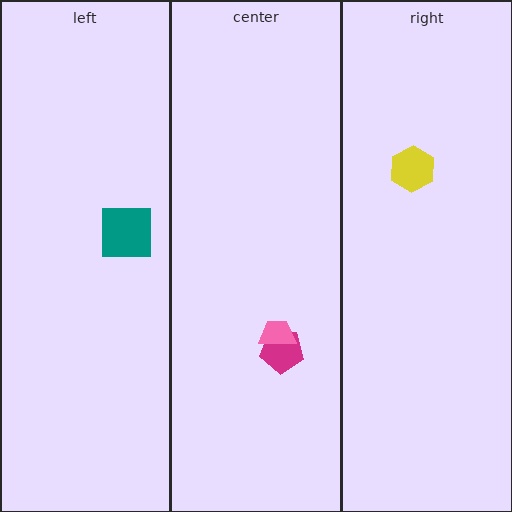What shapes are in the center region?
The magenta pentagon, the pink trapezoid.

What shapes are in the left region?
The teal square.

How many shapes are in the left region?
1.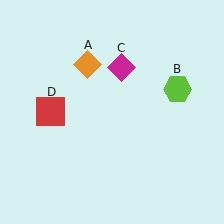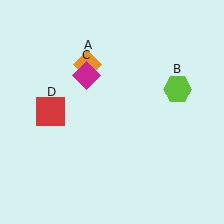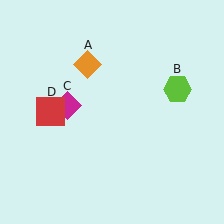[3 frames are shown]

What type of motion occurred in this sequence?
The magenta diamond (object C) rotated counterclockwise around the center of the scene.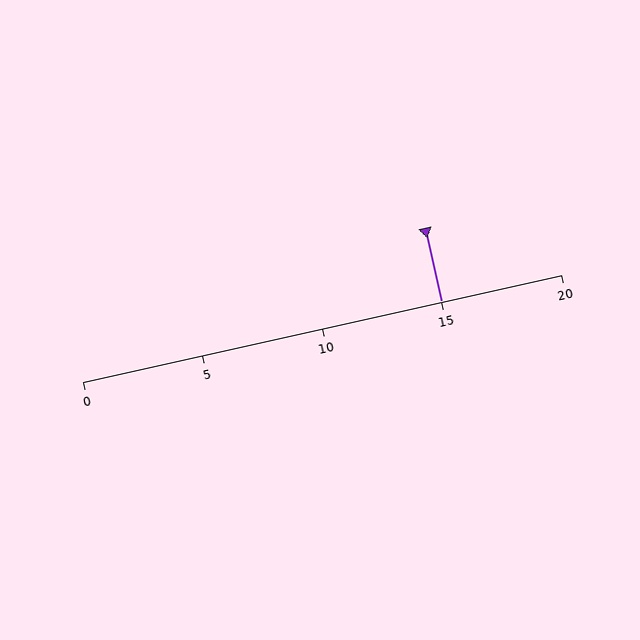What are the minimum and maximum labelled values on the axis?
The axis runs from 0 to 20.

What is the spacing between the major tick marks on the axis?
The major ticks are spaced 5 apart.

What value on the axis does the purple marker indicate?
The marker indicates approximately 15.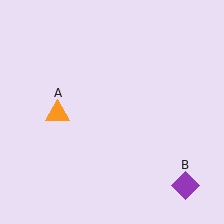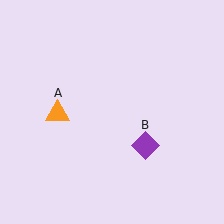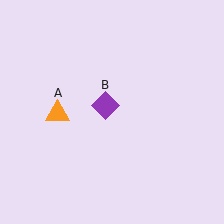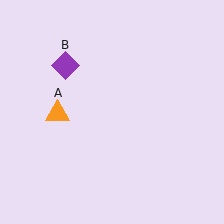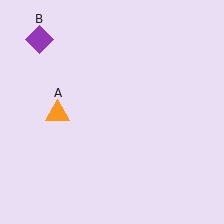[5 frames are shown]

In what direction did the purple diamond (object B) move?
The purple diamond (object B) moved up and to the left.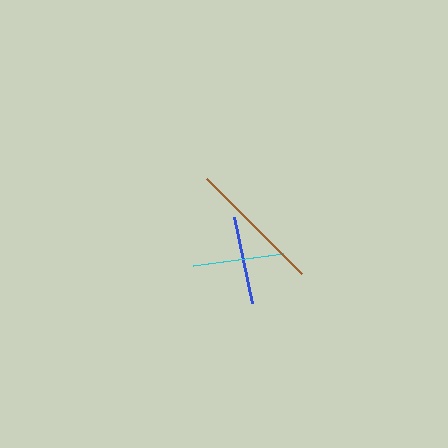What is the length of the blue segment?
The blue segment is approximately 88 pixels long.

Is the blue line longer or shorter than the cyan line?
The cyan line is longer than the blue line.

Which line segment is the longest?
The brown line is the longest at approximately 134 pixels.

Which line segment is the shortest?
The blue line is the shortest at approximately 88 pixels.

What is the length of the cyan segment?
The cyan segment is approximately 91 pixels long.